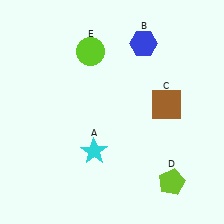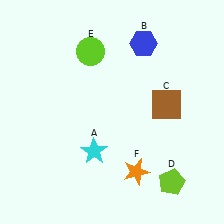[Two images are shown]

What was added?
An orange star (F) was added in Image 2.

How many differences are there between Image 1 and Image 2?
There is 1 difference between the two images.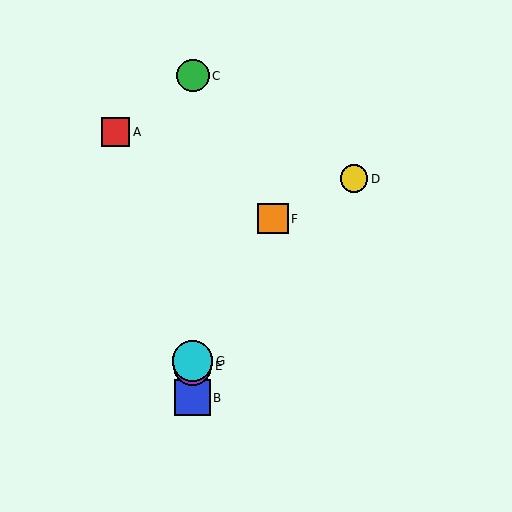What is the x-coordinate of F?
Object F is at x≈273.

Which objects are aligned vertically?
Objects B, C, E, G are aligned vertically.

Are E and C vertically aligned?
Yes, both are at x≈193.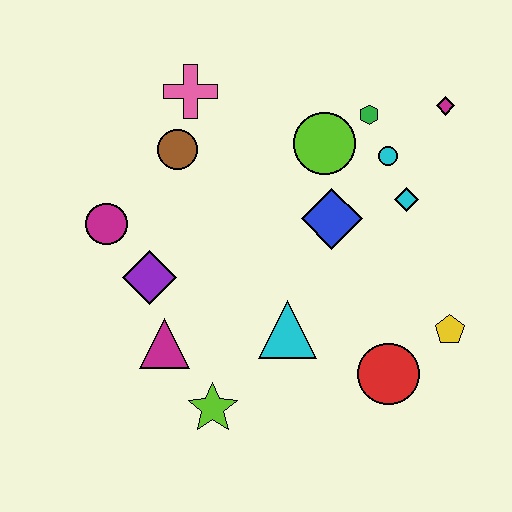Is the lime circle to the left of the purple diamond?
No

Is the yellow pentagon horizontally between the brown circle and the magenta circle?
No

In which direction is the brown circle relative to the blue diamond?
The brown circle is to the left of the blue diamond.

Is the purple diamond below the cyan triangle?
No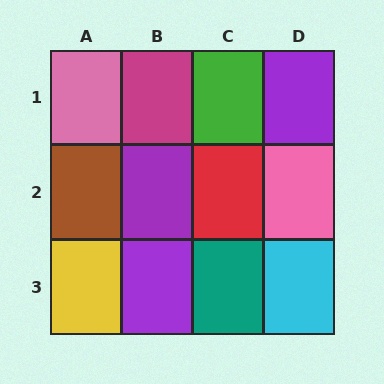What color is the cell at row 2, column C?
Red.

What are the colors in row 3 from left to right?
Yellow, purple, teal, cyan.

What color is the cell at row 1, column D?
Purple.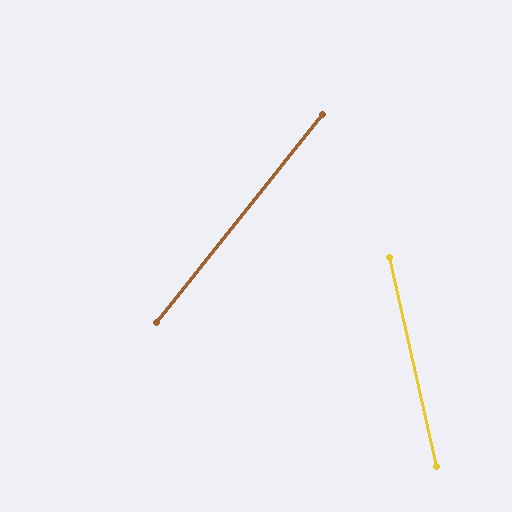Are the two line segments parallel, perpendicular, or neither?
Neither parallel nor perpendicular — they differ by about 51°.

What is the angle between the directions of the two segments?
Approximately 51 degrees.